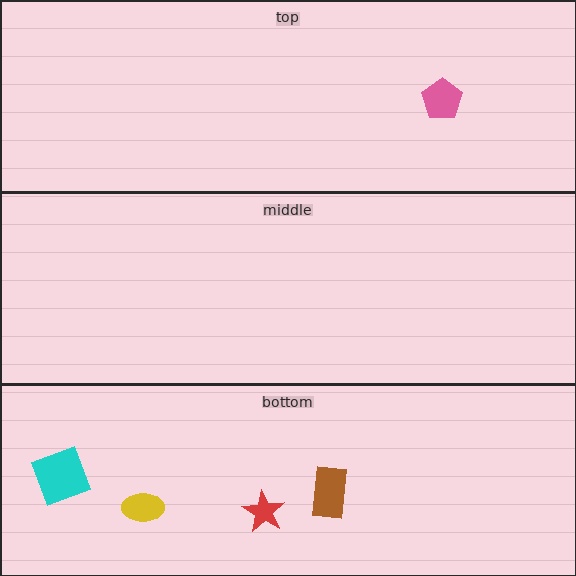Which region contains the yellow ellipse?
The bottom region.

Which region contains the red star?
The bottom region.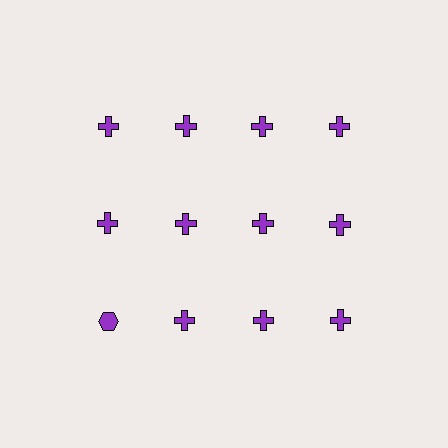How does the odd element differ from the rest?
It has a different shape: hexagon instead of cross.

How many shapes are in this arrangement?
There are 12 shapes arranged in a grid pattern.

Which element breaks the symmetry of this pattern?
The purple hexagon in the third row, leftmost column breaks the symmetry. All other shapes are purple crosses.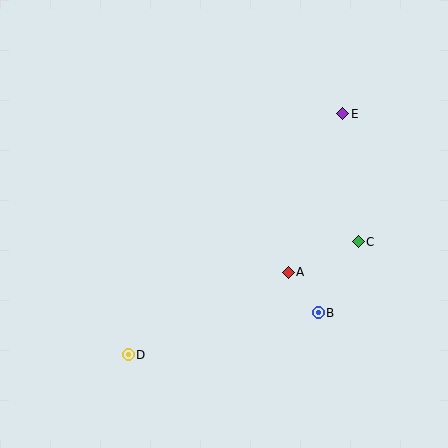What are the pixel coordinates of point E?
Point E is at (343, 114).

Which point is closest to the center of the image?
Point A at (288, 272) is closest to the center.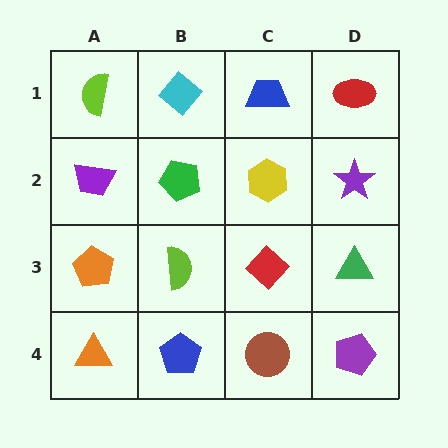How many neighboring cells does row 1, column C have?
3.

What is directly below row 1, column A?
A purple trapezoid.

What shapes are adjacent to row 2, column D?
A red ellipse (row 1, column D), a green triangle (row 3, column D), a yellow hexagon (row 2, column C).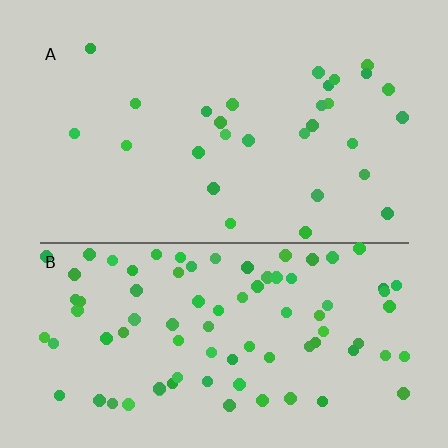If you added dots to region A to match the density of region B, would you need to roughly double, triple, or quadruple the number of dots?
Approximately triple.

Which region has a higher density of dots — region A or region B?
B (the bottom).